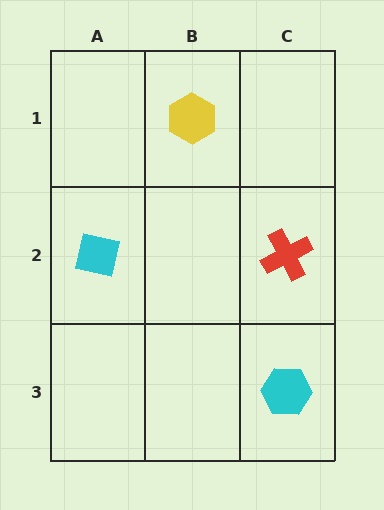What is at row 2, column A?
A cyan square.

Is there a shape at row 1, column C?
No, that cell is empty.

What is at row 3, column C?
A cyan hexagon.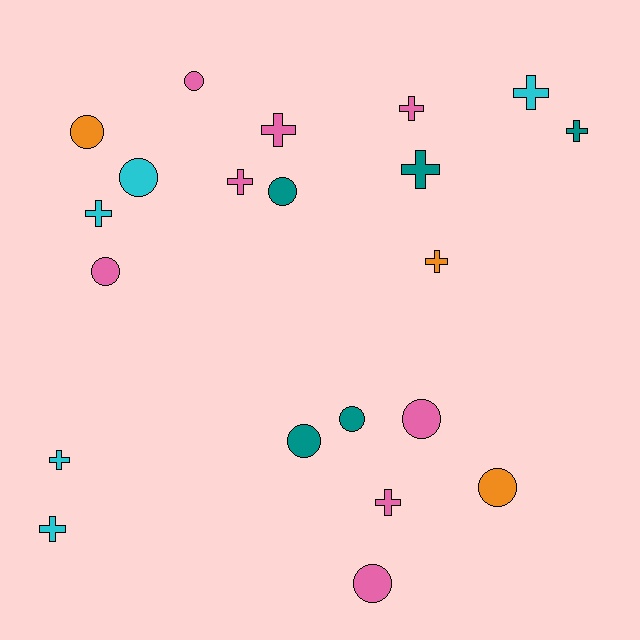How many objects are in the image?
There are 21 objects.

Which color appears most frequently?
Pink, with 8 objects.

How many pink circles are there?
There are 4 pink circles.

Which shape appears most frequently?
Cross, with 11 objects.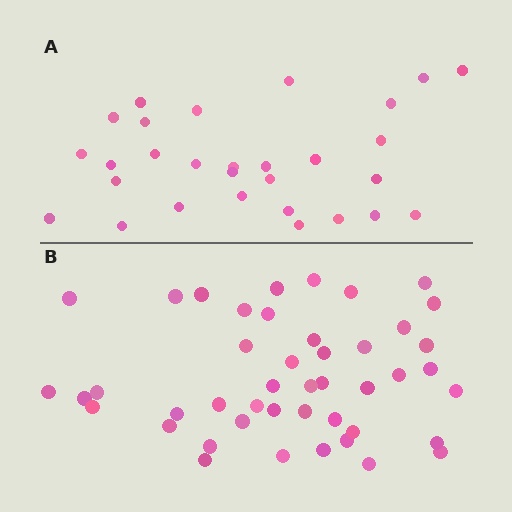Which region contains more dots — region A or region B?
Region B (the bottom region) has more dots.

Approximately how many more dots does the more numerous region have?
Region B has approximately 15 more dots than region A.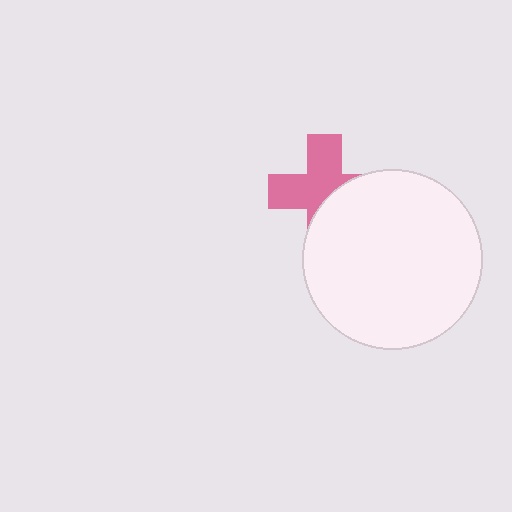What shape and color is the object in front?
The object in front is a white circle.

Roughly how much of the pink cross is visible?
About half of it is visible (roughly 57%).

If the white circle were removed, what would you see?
You would see the complete pink cross.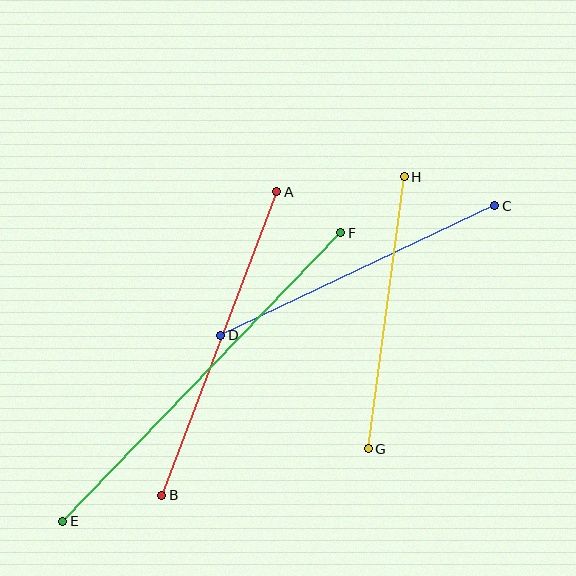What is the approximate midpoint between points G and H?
The midpoint is at approximately (386, 313) pixels.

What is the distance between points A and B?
The distance is approximately 324 pixels.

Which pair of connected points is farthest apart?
Points E and F are farthest apart.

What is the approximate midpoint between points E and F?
The midpoint is at approximately (202, 377) pixels.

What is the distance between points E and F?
The distance is approximately 401 pixels.